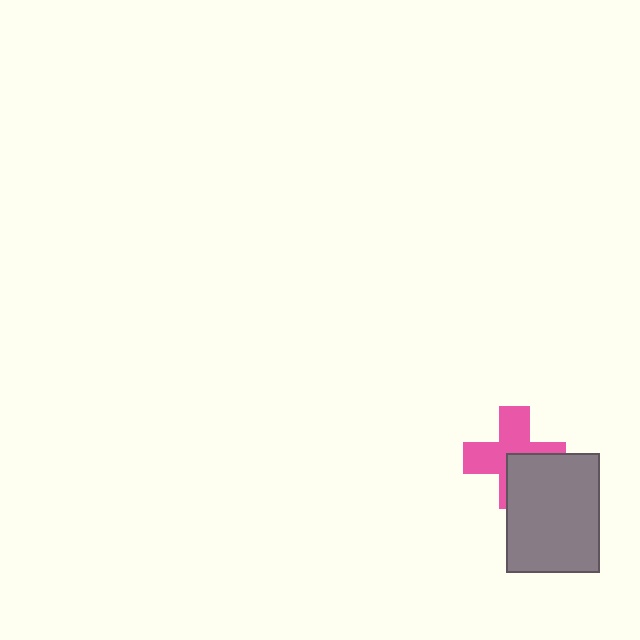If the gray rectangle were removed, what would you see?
You would see the complete pink cross.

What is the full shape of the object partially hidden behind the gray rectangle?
The partially hidden object is a pink cross.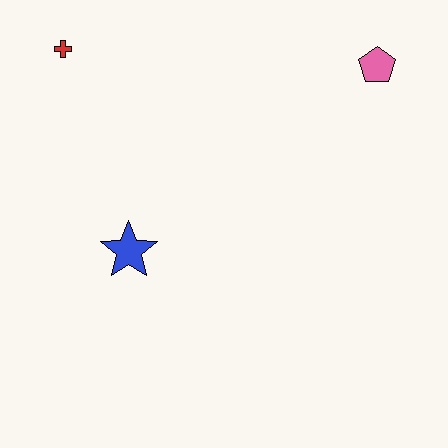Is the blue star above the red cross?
No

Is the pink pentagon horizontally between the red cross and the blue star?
No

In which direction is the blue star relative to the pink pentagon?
The blue star is to the left of the pink pentagon.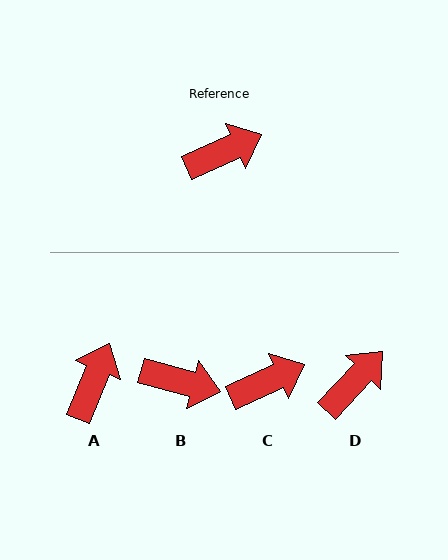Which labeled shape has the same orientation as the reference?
C.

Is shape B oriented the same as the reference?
No, it is off by about 39 degrees.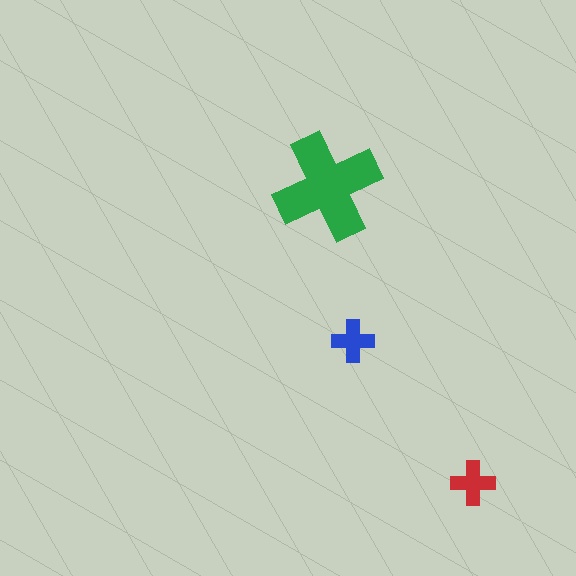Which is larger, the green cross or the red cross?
The green one.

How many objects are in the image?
There are 3 objects in the image.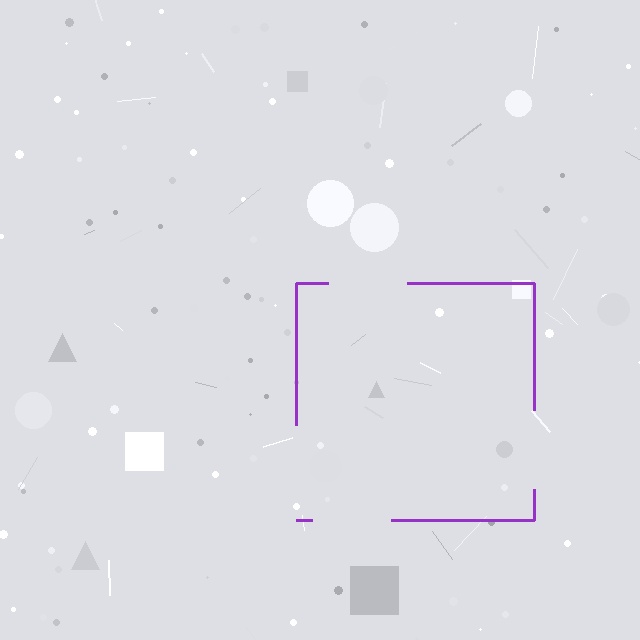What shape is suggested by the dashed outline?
The dashed outline suggests a square.